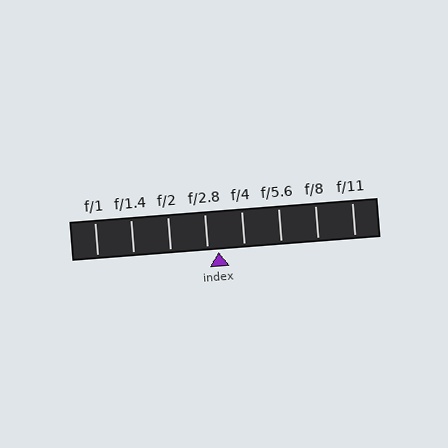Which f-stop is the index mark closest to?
The index mark is closest to f/2.8.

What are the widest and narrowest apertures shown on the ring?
The widest aperture shown is f/1 and the narrowest is f/11.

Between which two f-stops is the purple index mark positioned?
The index mark is between f/2.8 and f/4.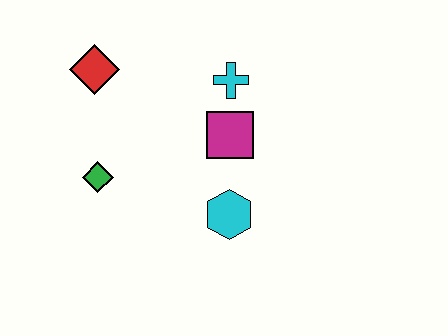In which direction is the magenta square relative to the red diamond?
The magenta square is to the right of the red diamond.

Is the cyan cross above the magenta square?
Yes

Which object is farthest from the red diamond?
The cyan hexagon is farthest from the red diamond.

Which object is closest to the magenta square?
The cyan cross is closest to the magenta square.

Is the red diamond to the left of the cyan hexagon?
Yes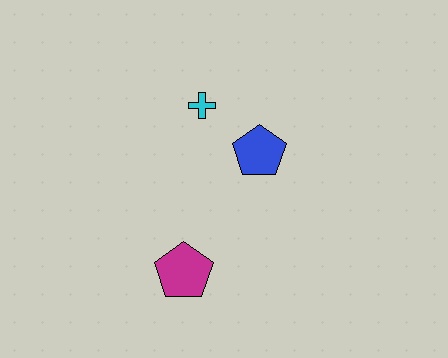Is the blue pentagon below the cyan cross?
Yes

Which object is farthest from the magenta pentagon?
The cyan cross is farthest from the magenta pentagon.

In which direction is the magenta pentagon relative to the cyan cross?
The magenta pentagon is below the cyan cross.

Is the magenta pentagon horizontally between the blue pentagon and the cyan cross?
No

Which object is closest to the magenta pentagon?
The blue pentagon is closest to the magenta pentagon.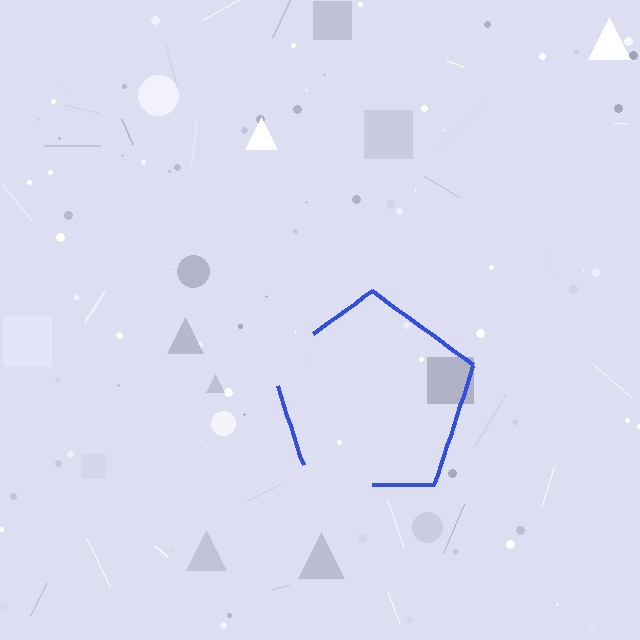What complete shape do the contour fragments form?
The contour fragments form a pentagon.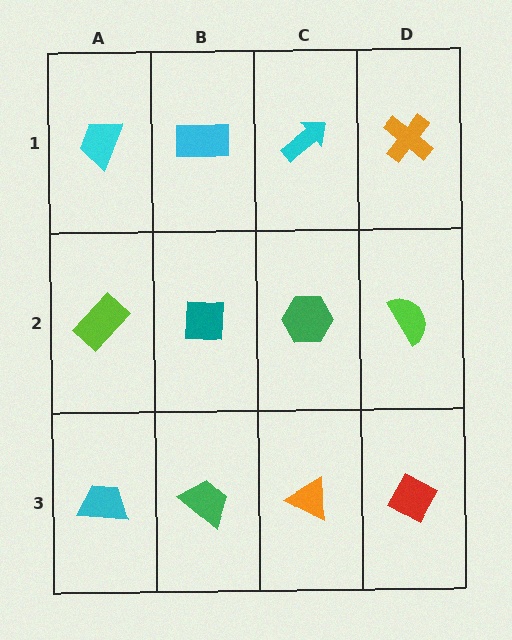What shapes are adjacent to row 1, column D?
A lime semicircle (row 2, column D), a cyan arrow (row 1, column C).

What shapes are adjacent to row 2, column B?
A cyan rectangle (row 1, column B), a green trapezoid (row 3, column B), a lime rectangle (row 2, column A), a green hexagon (row 2, column C).